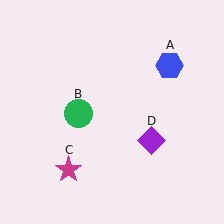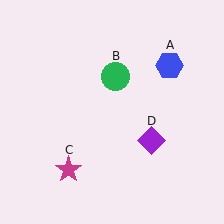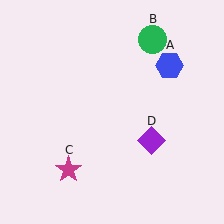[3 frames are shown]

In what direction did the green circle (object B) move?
The green circle (object B) moved up and to the right.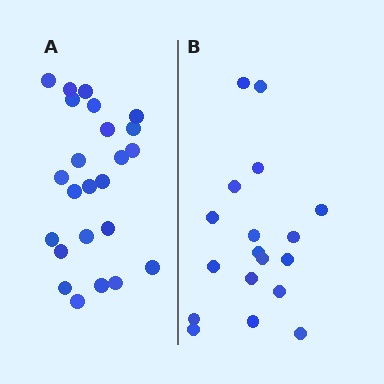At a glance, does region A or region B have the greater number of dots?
Region A (the left region) has more dots.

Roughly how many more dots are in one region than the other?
Region A has about 6 more dots than region B.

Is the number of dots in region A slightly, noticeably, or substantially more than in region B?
Region A has noticeably more, but not dramatically so. The ratio is roughly 1.3 to 1.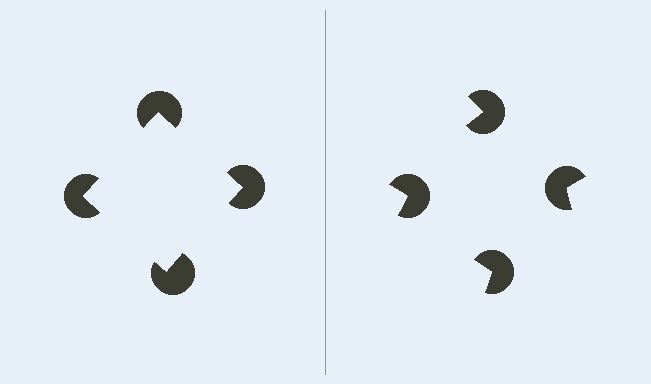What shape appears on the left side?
An illusory square.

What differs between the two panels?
The pac-man discs are positioned identically on both sides; only the wedge orientations differ. On the left they align to a square; on the right they are misaligned.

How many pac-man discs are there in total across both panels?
8 — 4 on each side.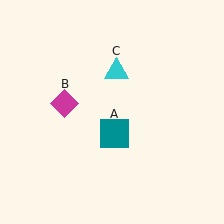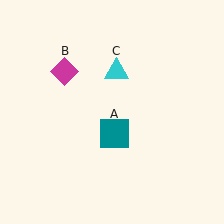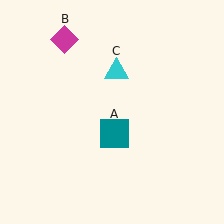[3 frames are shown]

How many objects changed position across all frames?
1 object changed position: magenta diamond (object B).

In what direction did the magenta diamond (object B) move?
The magenta diamond (object B) moved up.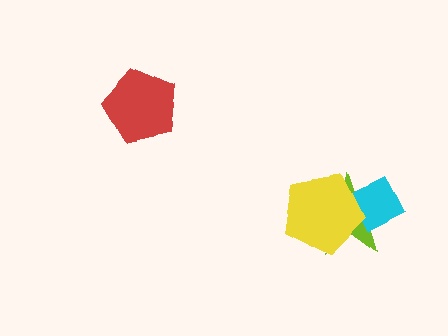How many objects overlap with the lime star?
2 objects overlap with the lime star.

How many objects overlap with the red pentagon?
0 objects overlap with the red pentagon.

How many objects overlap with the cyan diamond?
2 objects overlap with the cyan diamond.